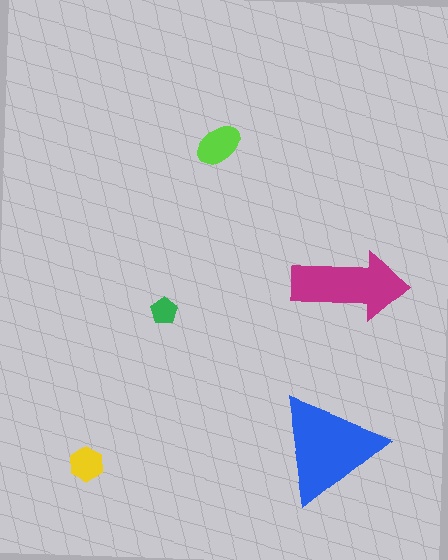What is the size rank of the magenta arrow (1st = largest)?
2nd.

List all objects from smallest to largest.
The green pentagon, the yellow hexagon, the lime ellipse, the magenta arrow, the blue triangle.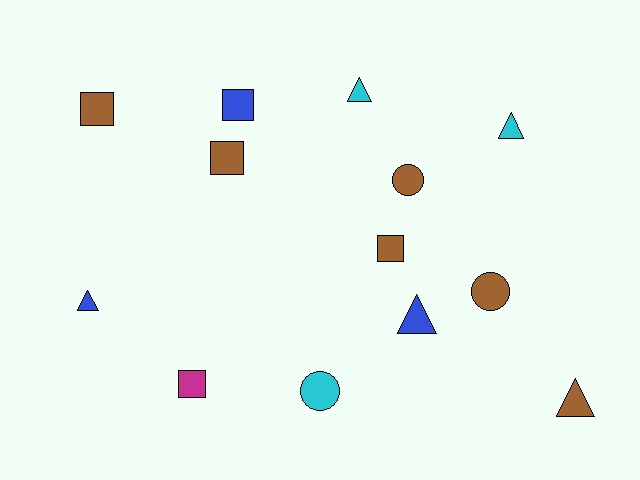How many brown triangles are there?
There is 1 brown triangle.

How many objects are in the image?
There are 13 objects.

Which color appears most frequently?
Brown, with 6 objects.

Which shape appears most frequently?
Triangle, with 5 objects.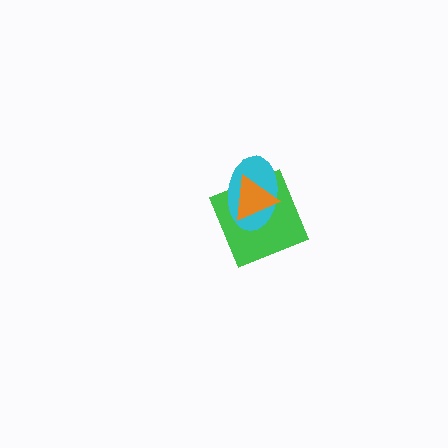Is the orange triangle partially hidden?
No, no other shape covers it.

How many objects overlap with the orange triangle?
2 objects overlap with the orange triangle.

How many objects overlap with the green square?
2 objects overlap with the green square.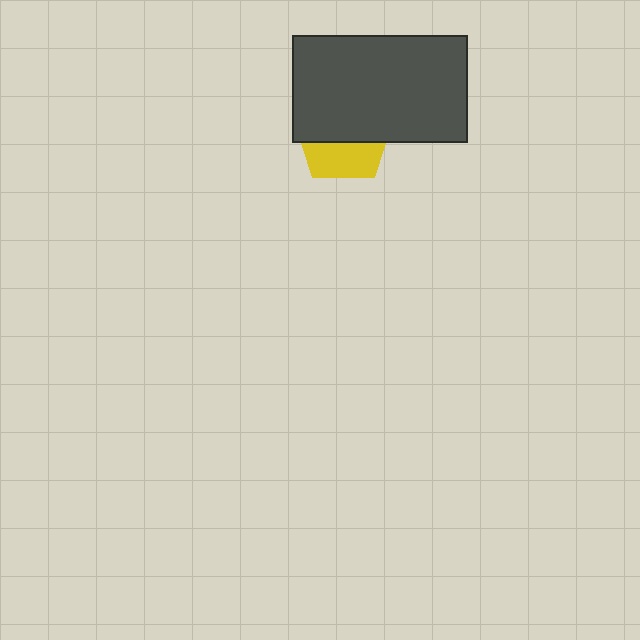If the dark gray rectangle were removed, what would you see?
You would see the complete yellow pentagon.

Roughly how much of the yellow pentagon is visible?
A small part of it is visible (roughly 38%).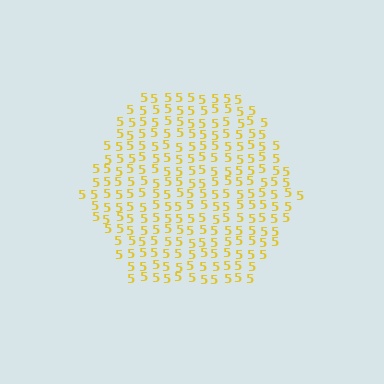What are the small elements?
The small elements are digit 5's.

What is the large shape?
The large shape is a hexagon.